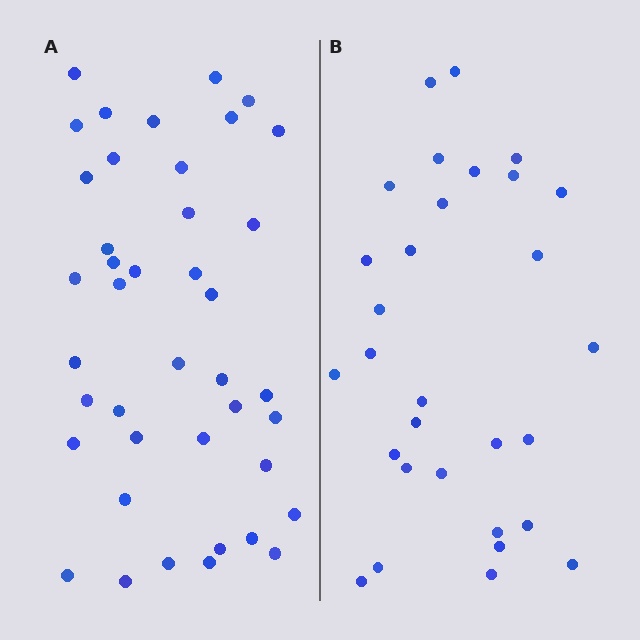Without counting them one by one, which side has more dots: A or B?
Region A (the left region) has more dots.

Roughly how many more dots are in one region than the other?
Region A has roughly 12 or so more dots than region B.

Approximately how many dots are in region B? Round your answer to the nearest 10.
About 30 dots.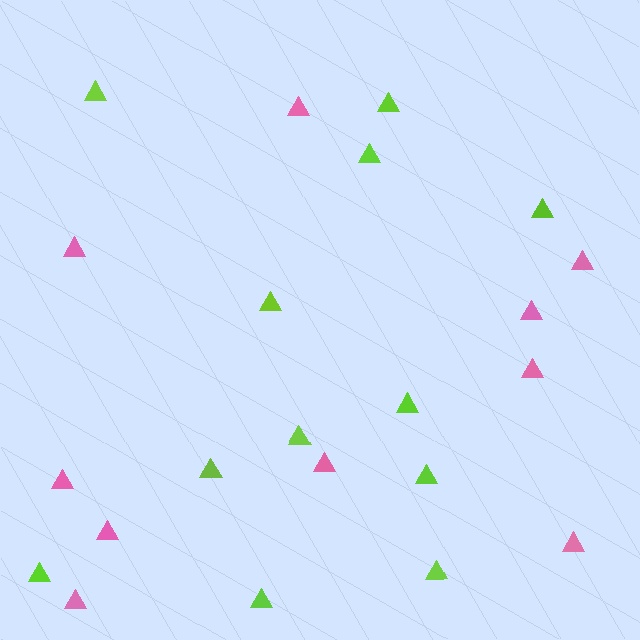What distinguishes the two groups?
There are 2 groups: one group of lime triangles (12) and one group of pink triangles (10).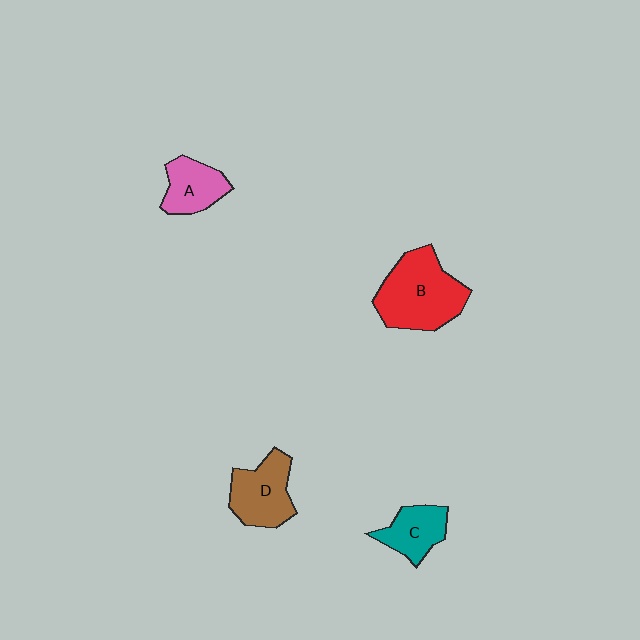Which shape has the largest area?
Shape B (red).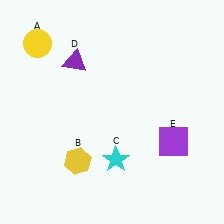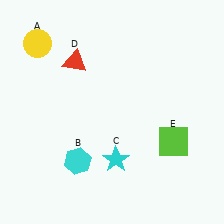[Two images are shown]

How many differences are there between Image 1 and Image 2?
There are 3 differences between the two images.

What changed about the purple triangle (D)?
In Image 1, D is purple. In Image 2, it changed to red.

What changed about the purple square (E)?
In Image 1, E is purple. In Image 2, it changed to lime.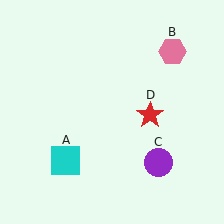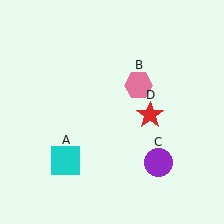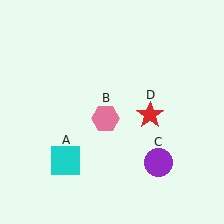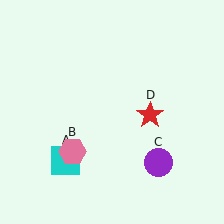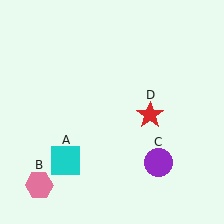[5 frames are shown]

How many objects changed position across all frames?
1 object changed position: pink hexagon (object B).